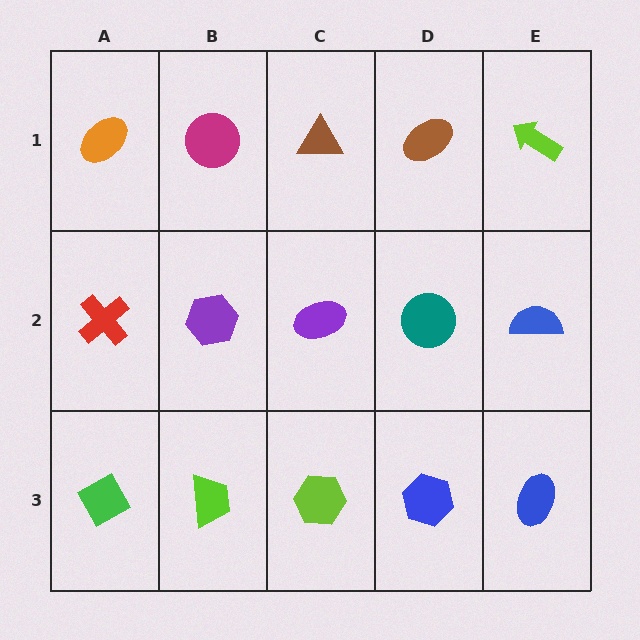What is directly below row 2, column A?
A green diamond.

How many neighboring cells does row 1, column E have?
2.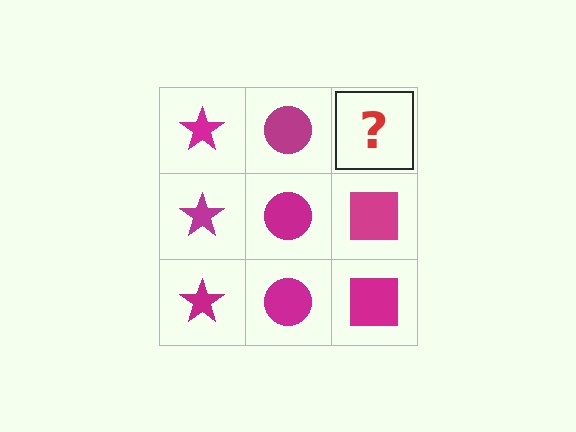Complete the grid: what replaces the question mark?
The question mark should be replaced with a magenta square.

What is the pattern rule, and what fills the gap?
The rule is that each column has a consistent shape. The gap should be filled with a magenta square.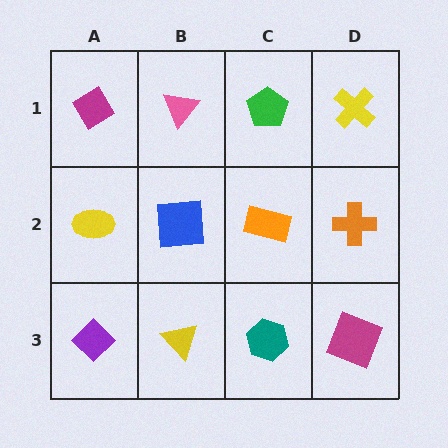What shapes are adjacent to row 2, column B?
A pink triangle (row 1, column B), a yellow triangle (row 3, column B), a yellow ellipse (row 2, column A), an orange rectangle (row 2, column C).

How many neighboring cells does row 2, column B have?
4.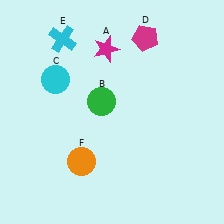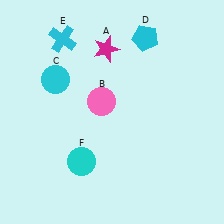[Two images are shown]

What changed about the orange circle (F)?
In Image 1, F is orange. In Image 2, it changed to cyan.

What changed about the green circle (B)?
In Image 1, B is green. In Image 2, it changed to pink.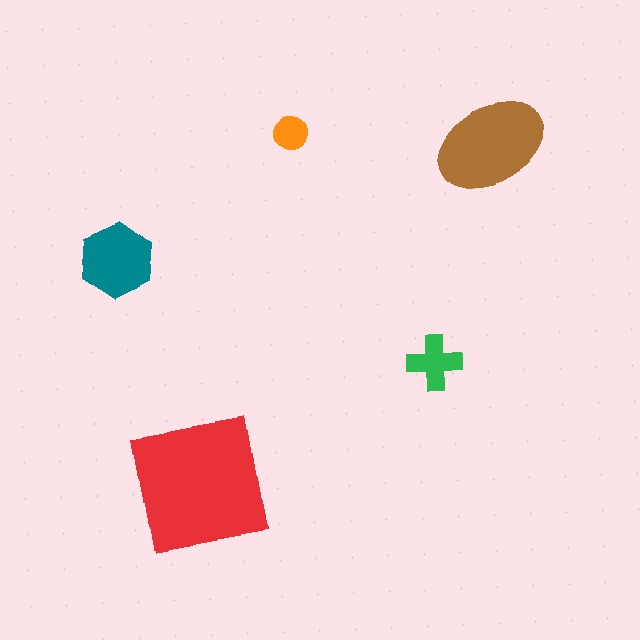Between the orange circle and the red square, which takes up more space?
The red square.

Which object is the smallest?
The orange circle.